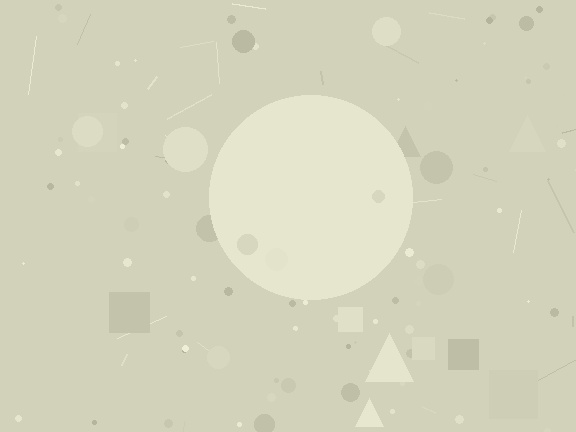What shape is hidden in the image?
A circle is hidden in the image.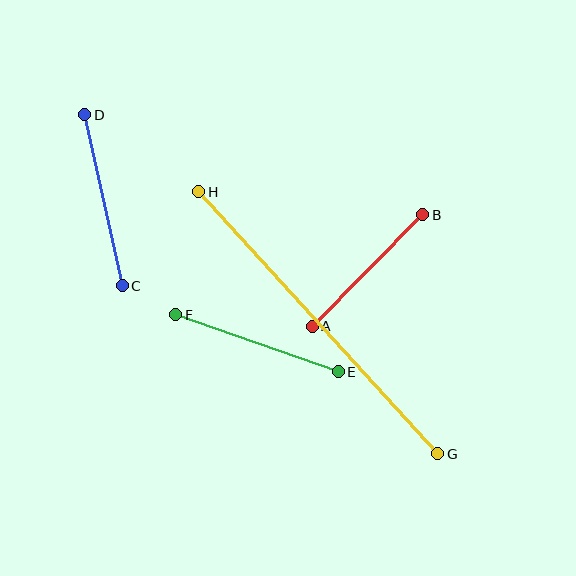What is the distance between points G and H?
The distance is approximately 354 pixels.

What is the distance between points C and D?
The distance is approximately 175 pixels.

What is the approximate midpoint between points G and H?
The midpoint is at approximately (318, 323) pixels.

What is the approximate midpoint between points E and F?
The midpoint is at approximately (257, 343) pixels.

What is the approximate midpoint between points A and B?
The midpoint is at approximately (367, 271) pixels.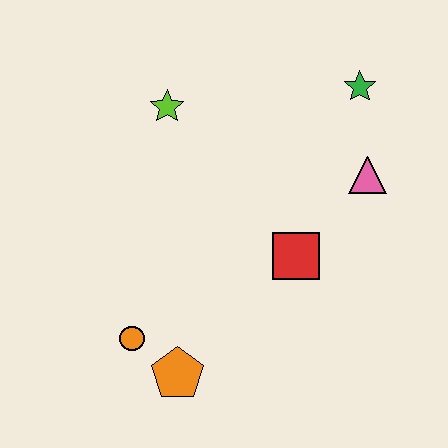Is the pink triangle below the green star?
Yes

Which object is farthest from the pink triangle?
The orange circle is farthest from the pink triangle.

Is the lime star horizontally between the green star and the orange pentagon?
No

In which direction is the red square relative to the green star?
The red square is below the green star.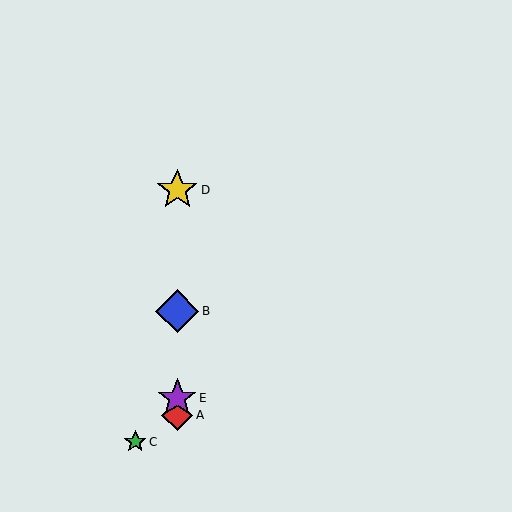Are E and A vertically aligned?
Yes, both are at x≈177.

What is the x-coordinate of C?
Object C is at x≈135.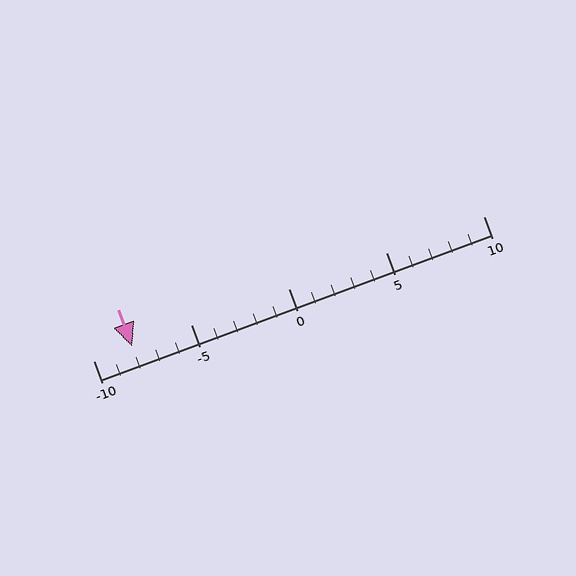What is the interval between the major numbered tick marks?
The major tick marks are spaced 5 units apart.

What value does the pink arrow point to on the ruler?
The pink arrow points to approximately -8.